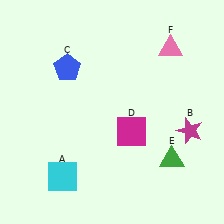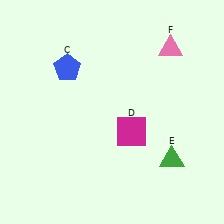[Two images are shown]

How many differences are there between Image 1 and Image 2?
There are 2 differences between the two images.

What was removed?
The cyan square (A), the magenta star (B) were removed in Image 2.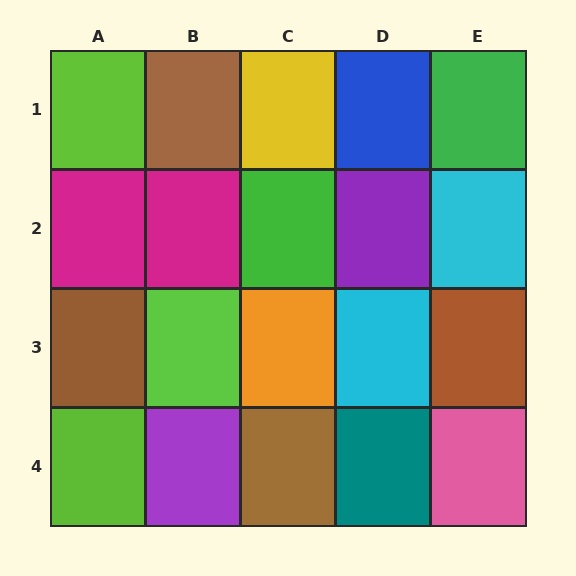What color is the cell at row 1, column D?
Blue.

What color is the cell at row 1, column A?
Lime.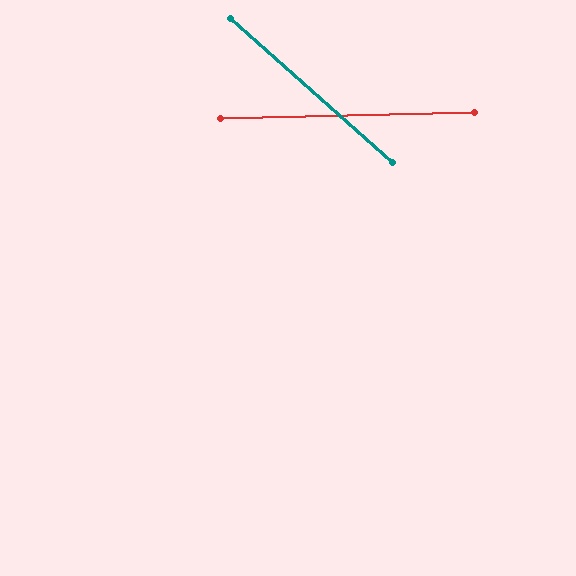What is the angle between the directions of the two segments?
Approximately 43 degrees.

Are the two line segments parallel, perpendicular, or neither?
Neither parallel nor perpendicular — they differ by about 43°.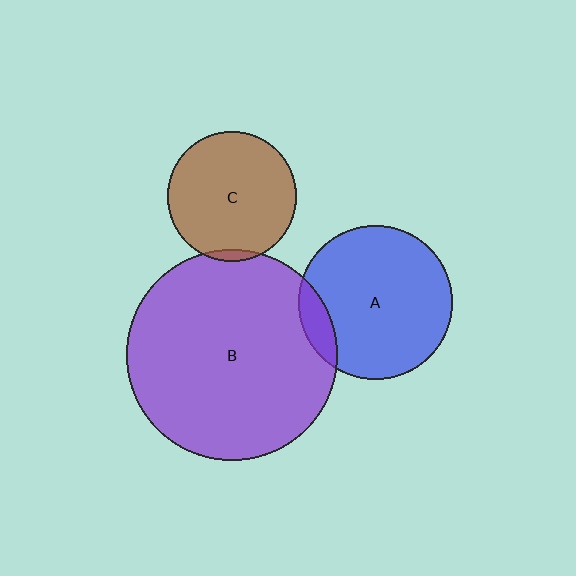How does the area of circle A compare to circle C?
Approximately 1.4 times.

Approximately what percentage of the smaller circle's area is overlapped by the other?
Approximately 10%.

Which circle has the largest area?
Circle B (purple).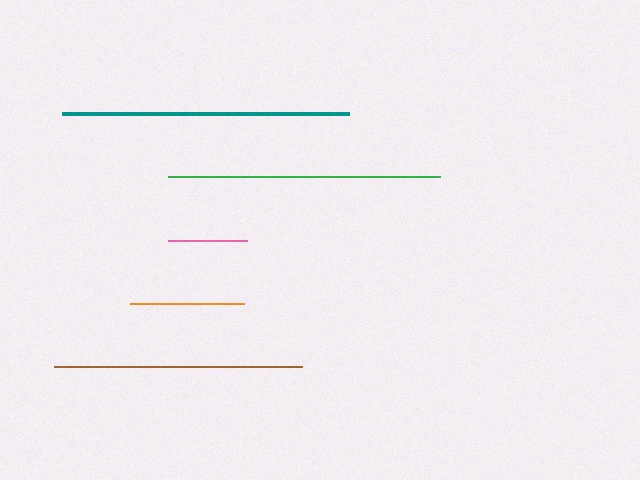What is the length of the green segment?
The green segment is approximately 272 pixels long.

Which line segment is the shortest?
The pink line is the shortest at approximately 79 pixels.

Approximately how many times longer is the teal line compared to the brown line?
The teal line is approximately 1.2 times the length of the brown line.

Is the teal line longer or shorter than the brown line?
The teal line is longer than the brown line.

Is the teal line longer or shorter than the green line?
The teal line is longer than the green line.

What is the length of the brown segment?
The brown segment is approximately 248 pixels long.